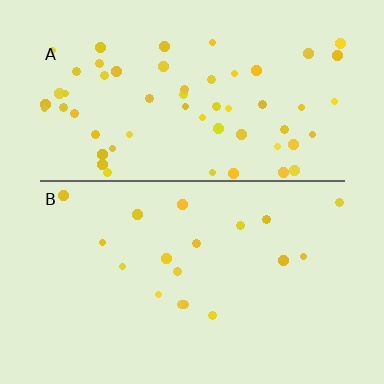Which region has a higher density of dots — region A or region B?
A (the top).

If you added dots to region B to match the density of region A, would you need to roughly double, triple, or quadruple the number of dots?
Approximately triple.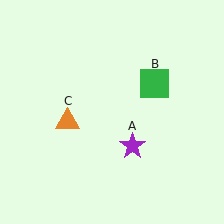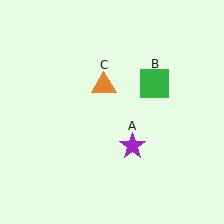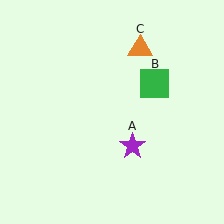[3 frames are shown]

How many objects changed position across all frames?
1 object changed position: orange triangle (object C).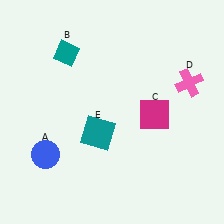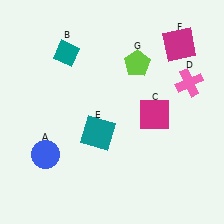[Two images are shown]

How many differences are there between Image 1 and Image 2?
There are 2 differences between the two images.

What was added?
A magenta square (F), a lime pentagon (G) were added in Image 2.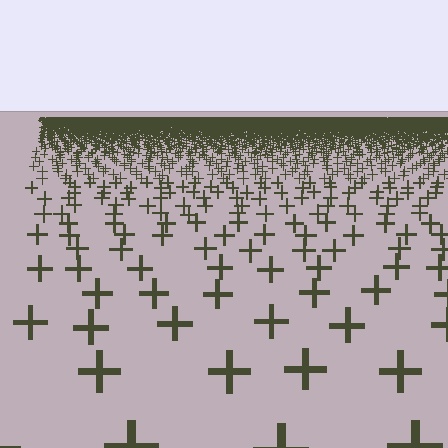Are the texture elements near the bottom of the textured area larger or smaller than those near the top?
Larger. Near the bottom, elements are closer to the viewer and appear at a bigger on-screen size.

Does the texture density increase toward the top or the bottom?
Density increases toward the top.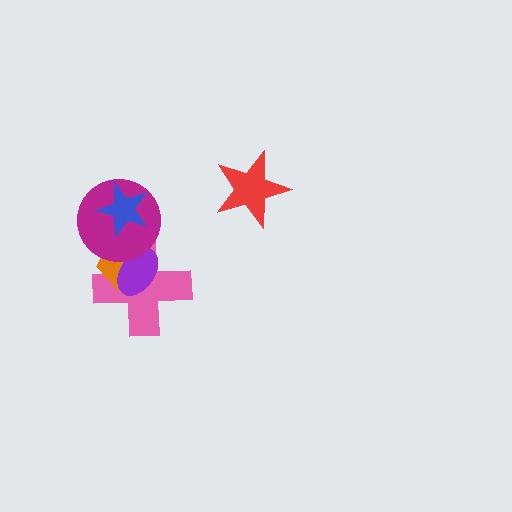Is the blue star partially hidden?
No, no other shape covers it.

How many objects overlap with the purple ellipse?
3 objects overlap with the purple ellipse.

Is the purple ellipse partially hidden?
Yes, it is partially covered by another shape.